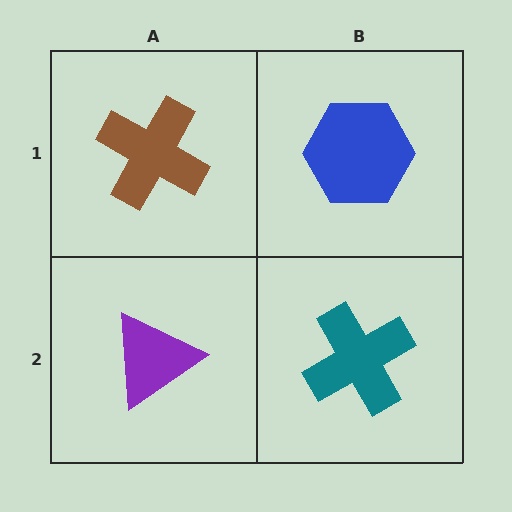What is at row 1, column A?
A brown cross.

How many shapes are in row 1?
2 shapes.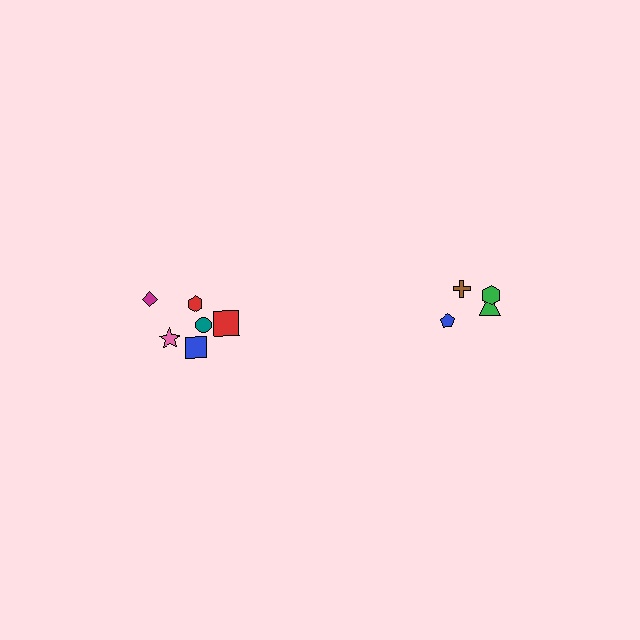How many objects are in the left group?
There are 6 objects.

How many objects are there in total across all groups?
There are 10 objects.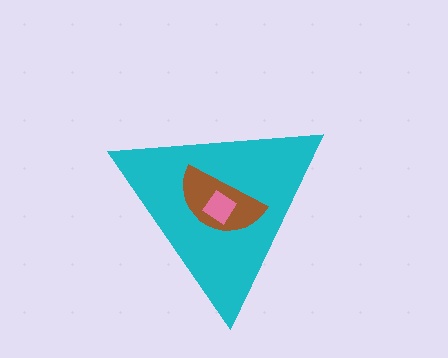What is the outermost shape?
The cyan triangle.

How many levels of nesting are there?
3.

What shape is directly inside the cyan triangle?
The brown semicircle.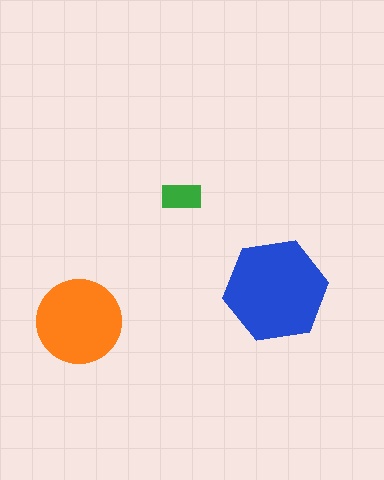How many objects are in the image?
There are 3 objects in the image.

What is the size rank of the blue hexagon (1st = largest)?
1st.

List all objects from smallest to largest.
The green rectangle, the orange circle, the blue hexagon.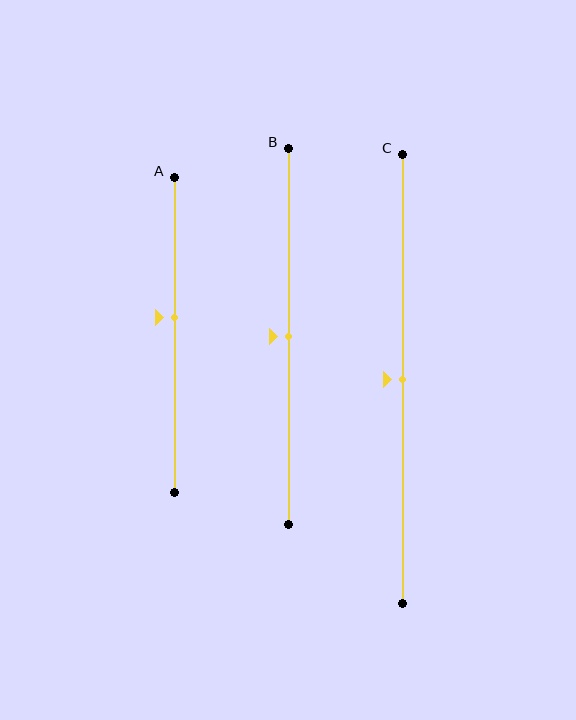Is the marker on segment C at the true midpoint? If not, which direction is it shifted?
Yes, the marker on segment C is at the true midpoint.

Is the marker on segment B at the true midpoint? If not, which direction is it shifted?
Yes, the marker on segment B is at the true midpoint.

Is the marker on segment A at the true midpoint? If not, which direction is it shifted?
No, the marker on segment A is shifted upward by about 6% of the segment length.